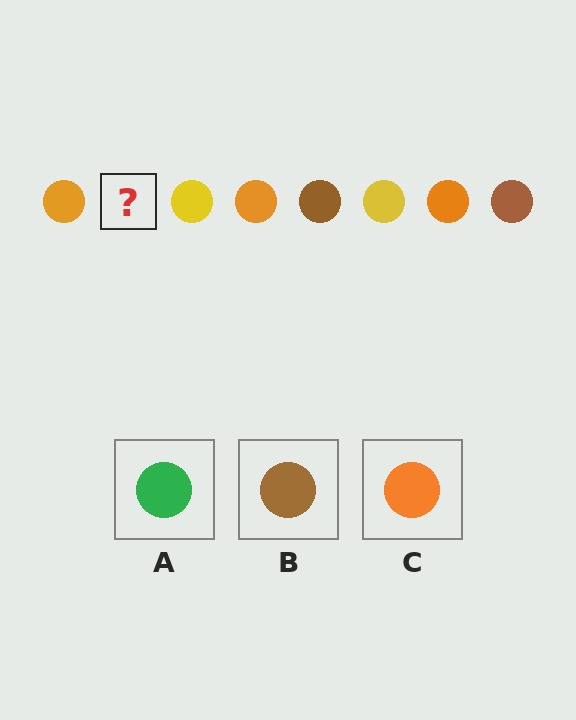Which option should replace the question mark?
Option B.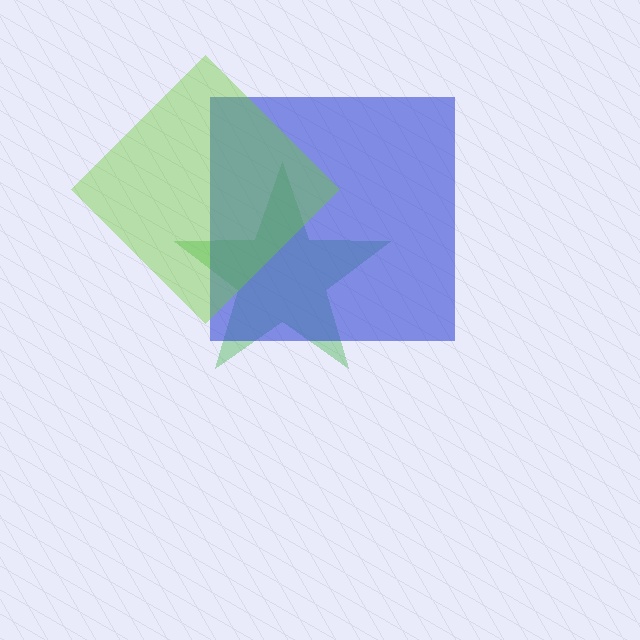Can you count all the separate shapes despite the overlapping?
Yes, there are 3 separate shapes.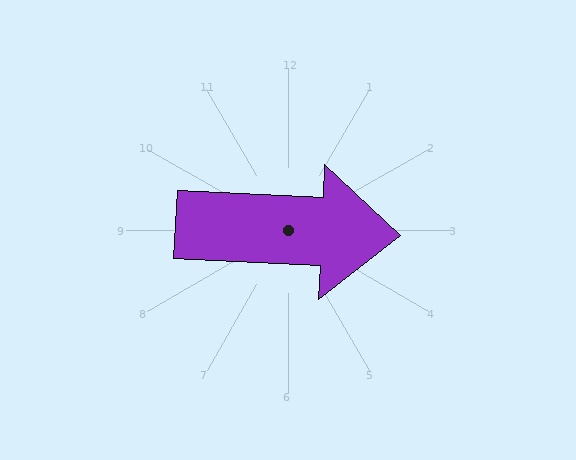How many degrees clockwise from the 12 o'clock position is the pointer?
Approximately 93 degrees.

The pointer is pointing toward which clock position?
Roughly 3 o'clock.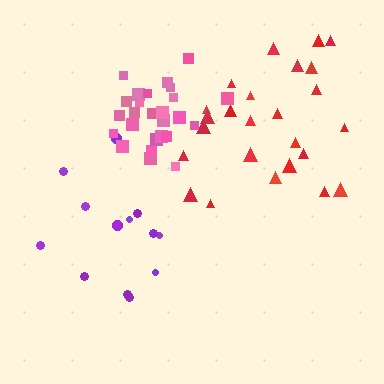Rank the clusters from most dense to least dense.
pink, red, purple.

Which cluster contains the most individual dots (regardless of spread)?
Red (26).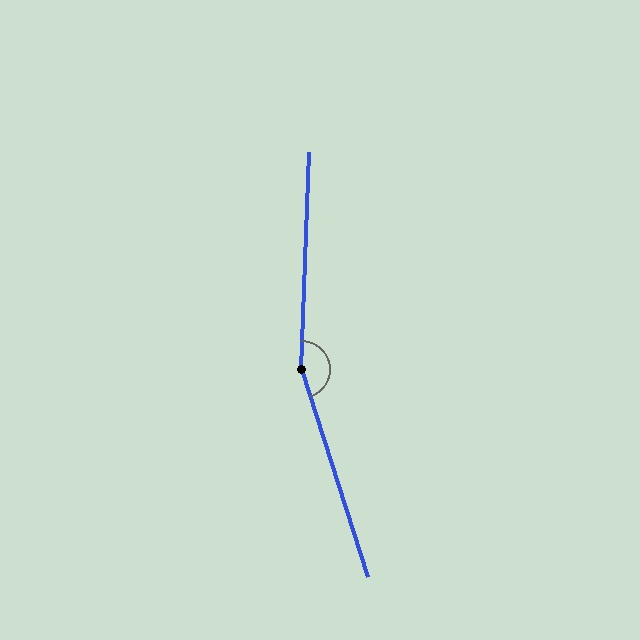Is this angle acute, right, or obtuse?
It is obtuse.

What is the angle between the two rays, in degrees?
Approximately 160 degrees.